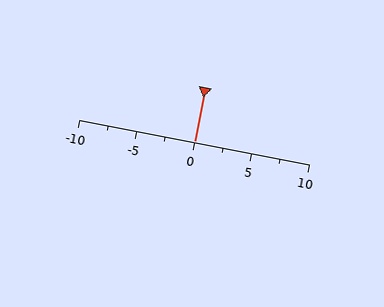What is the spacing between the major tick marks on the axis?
The major ticks are spaced 5 apart.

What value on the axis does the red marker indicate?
The marker indicates approximately 0.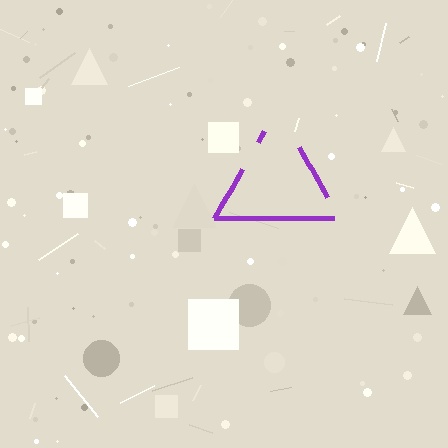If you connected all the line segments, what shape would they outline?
They would outline a triangle.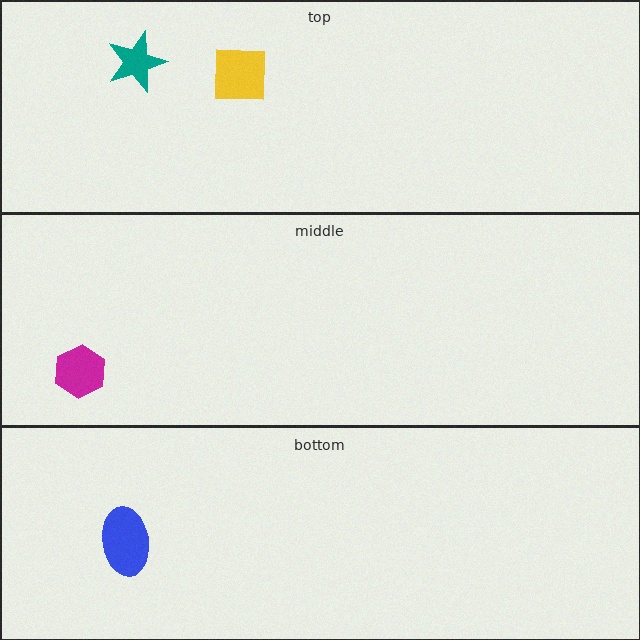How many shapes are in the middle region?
1.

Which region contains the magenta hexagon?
The middle region.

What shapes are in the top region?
The teal star, the yellow square.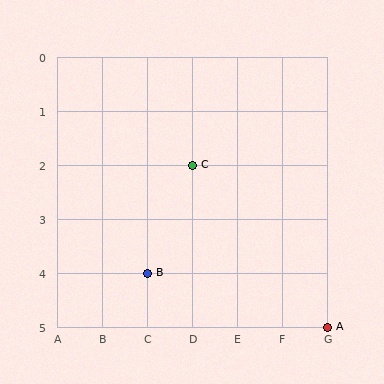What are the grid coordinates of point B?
Point B is at grid coordinates (C, 4).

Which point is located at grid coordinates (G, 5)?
Point A is at (G, 5).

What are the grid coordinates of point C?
Point C is at grid coordinates (D, 2).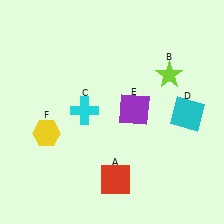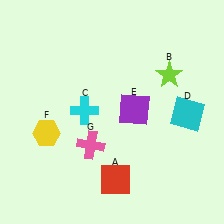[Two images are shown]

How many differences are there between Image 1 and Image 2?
There is 1 difference between the two images.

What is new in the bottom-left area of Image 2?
A pink cross (G) was added in the bottom-left area of Image 2.